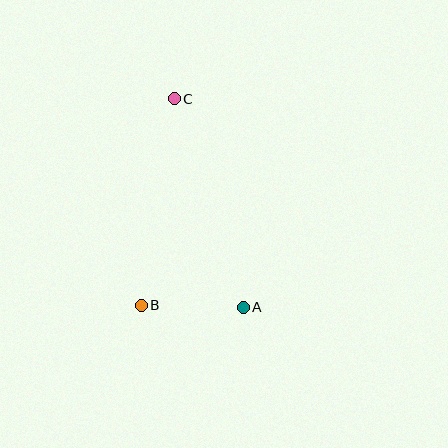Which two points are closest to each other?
Points A and B are closest to each other.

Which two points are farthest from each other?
Points A and C are farthest from each other.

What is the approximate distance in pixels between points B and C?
The distance between B and C is approximately 209 pixels.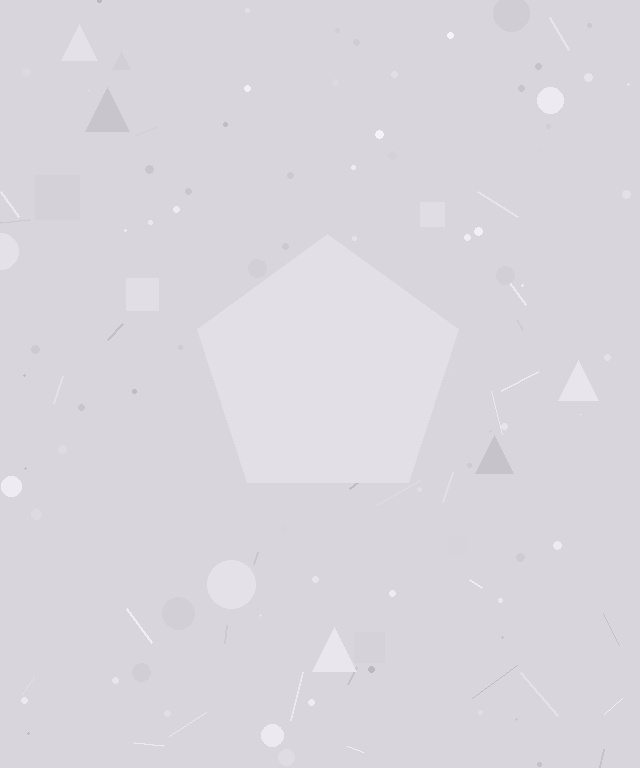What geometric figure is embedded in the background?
A pentagon is embedded in the background.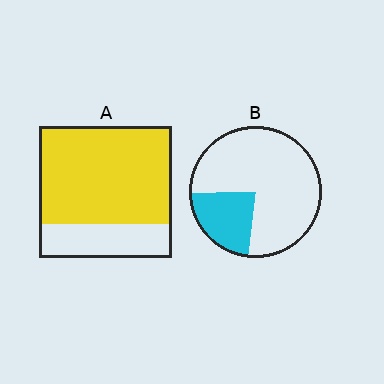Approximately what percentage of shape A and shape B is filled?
A is approximately 75% and B is approximately 25%.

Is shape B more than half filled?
No.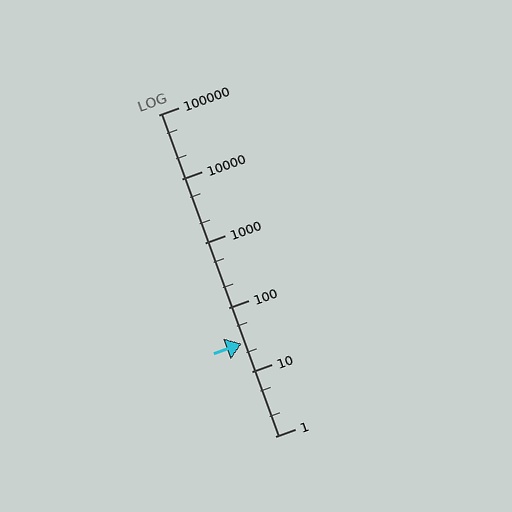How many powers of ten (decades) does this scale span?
The scale spans 5 decades, from 1 to 100000.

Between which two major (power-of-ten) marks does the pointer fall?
The pointer is between 10 and 100.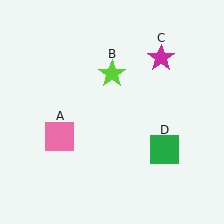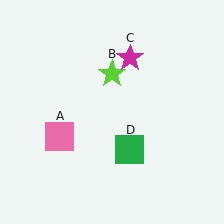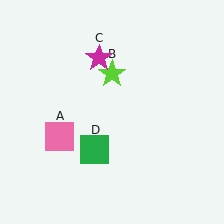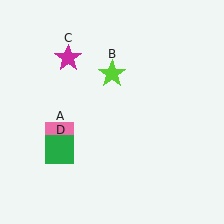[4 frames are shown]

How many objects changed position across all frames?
2 objects changed position: magenta star (object C), green square (object D).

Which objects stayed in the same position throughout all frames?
Pink square (object A) and lime star (object B) remained stationary.